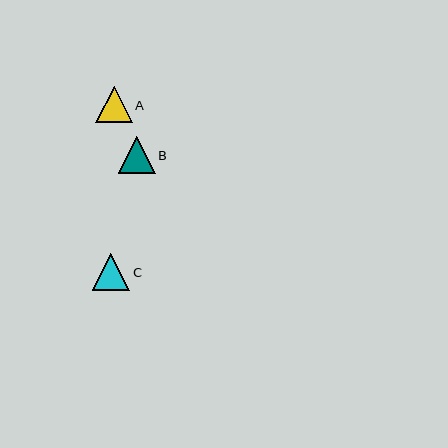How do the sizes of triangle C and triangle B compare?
Triangle C and triangle B are approximately the same size.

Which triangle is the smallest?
Triangle A is the smallest with a size of approximately 36 pixels.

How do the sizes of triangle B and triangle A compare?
Triangle B and triangle A are approximately the same size.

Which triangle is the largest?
Triangle C is the largest with a size of approximately 38 pixels.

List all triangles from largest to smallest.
From largest to smallest: C, B, A.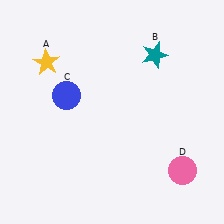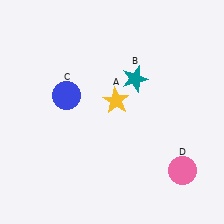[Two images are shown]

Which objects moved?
The objects that moved are: the yellow star (A), the teal star (B).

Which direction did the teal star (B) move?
The teal star (B) moved down.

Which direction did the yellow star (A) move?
The yellow star (A) moved right.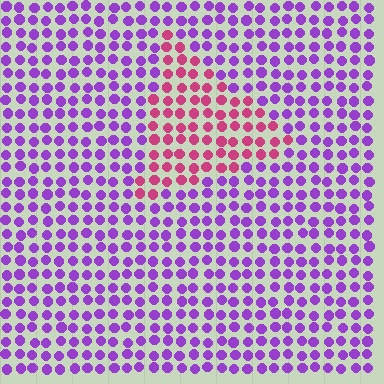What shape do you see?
I see a triangle.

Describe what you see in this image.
The image is filled with small purple elements in a uniform arrangement. A triangle-shaped region is visible where the elements are tinted to a slightly different hue, forming a subtle color boundary.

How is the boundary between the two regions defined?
The boundary is defined purely by a slight shift in hue (about 55 degrees). Spacing, size, and orientation are identical on both sides.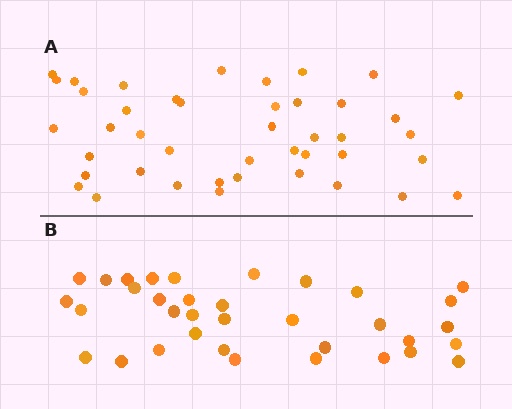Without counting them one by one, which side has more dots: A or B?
Region A (the top region) has more dots.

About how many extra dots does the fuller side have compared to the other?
Region A has roughly 8 or so more dots than region B.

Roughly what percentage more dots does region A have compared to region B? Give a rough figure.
About 25% more.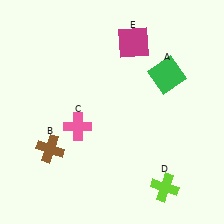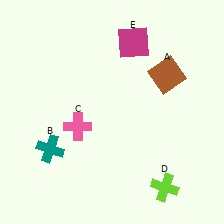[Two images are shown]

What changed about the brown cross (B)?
In Image 1, B is brown. In Image 2, it changed to teal.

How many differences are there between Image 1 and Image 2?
There are 2 differences between the two images.